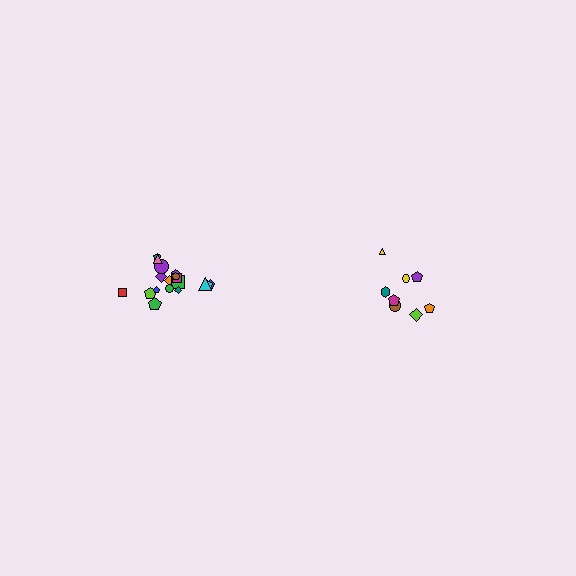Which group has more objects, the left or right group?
The left group.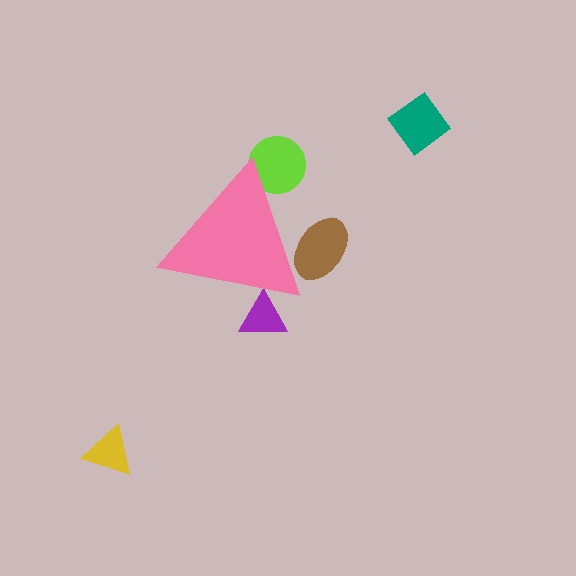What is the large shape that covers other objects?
A pink triangle.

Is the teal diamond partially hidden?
No, the teal diamond is fully visible.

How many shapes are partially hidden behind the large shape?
3 shapes are partially hidden.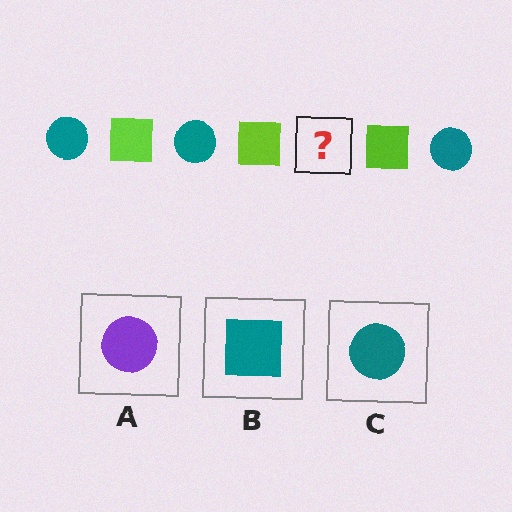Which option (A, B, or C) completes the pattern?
C.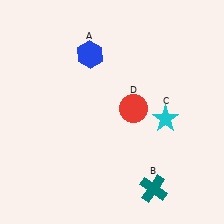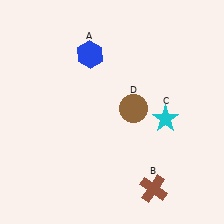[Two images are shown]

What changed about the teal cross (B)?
In Image 1, B is teal. In Image 2, it changed to brown.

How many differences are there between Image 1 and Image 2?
There are 2 differences between the two images.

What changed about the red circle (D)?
In Image 1, D is red. In Image 2, it changed to brown.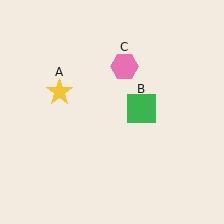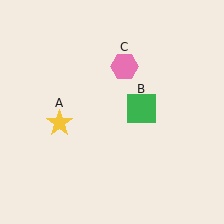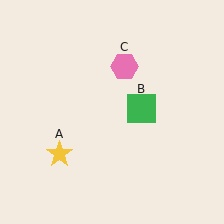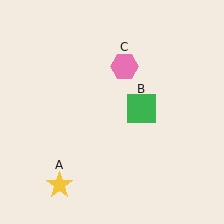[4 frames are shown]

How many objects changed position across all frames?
1 object changed position: yellow star (object A).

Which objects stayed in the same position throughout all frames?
Green square (object B) and pink hexagon (object C) remained stationary.